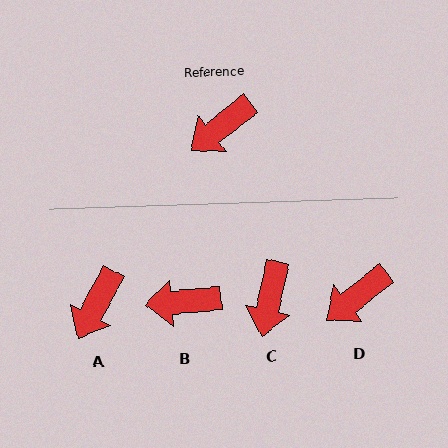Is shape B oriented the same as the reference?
No, it is off by about 33 degrees.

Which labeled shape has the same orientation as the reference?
D.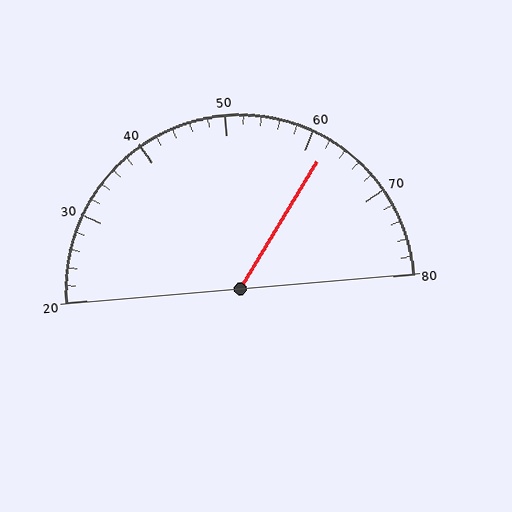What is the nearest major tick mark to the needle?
The nearest major tick mark is 60.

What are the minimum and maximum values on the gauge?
The gauge ranges from 20 to 80.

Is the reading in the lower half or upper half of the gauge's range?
The reading is in the upper half of the range (20 to 80).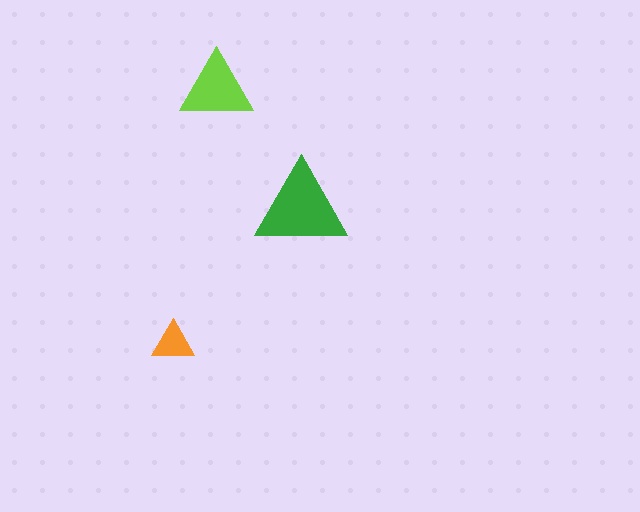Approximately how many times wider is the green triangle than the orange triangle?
About 2 times wider.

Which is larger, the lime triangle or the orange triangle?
The lime one.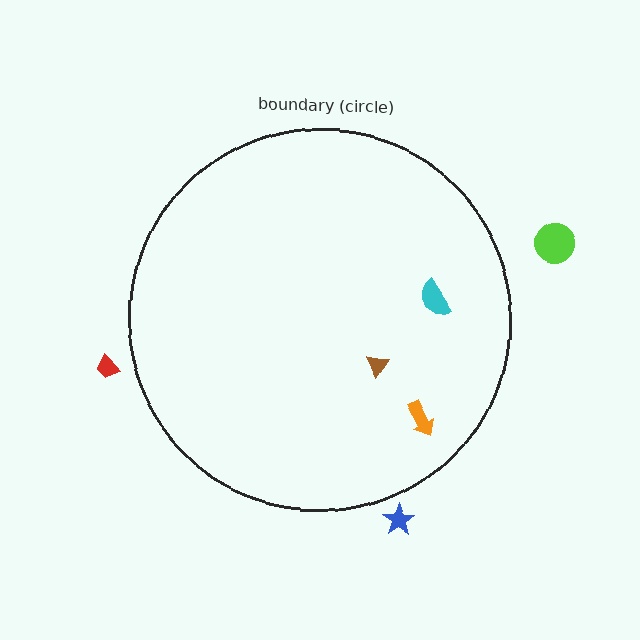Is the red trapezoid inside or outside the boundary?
Outside.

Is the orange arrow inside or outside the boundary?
Inside.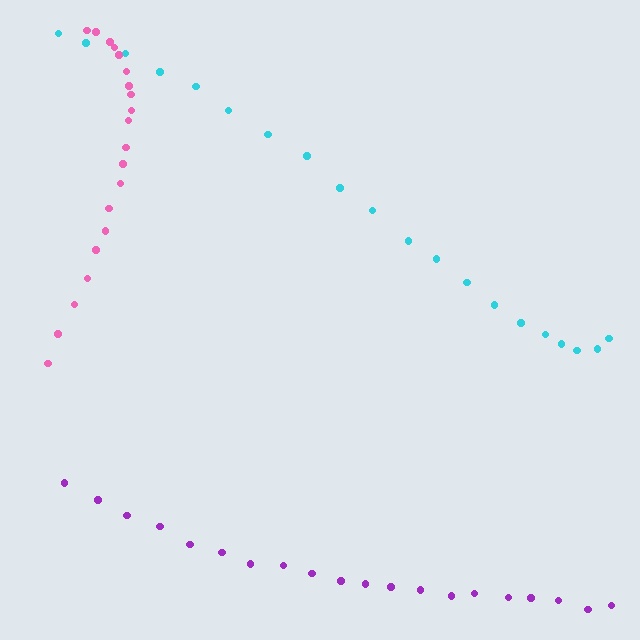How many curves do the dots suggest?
There are 3 distinct paths.